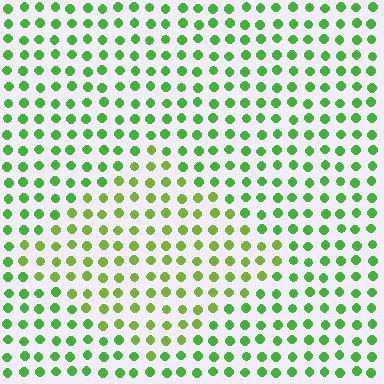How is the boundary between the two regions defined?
The boundary is defined purely by a slight shift in hue (about 25 degrees). Spacing, size, and orientation are identical on both sides.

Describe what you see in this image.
The image is filled with small green elements in a uniform arrangement. A diamond-shaped region is visible where the elements are tinted to a slightly different hue, forming a subtle color boundary.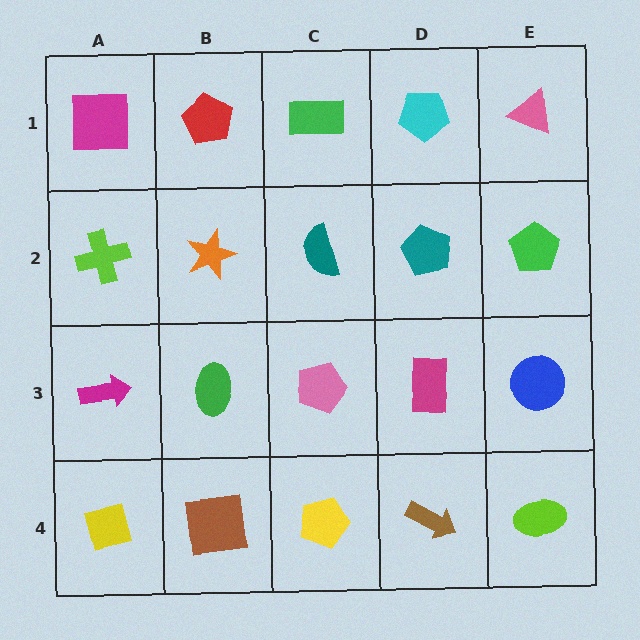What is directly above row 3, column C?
A teal semicircle.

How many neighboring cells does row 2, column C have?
4.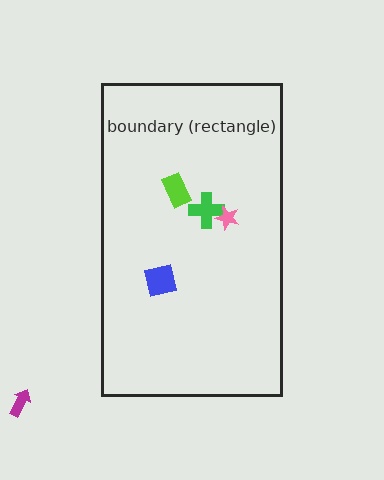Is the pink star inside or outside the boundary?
Inside.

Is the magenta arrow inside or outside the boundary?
Outside.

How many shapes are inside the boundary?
4 inside, 1 outside.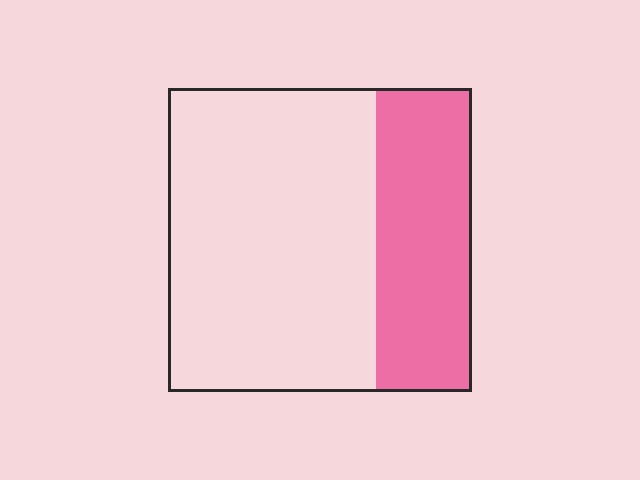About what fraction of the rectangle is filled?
About one third (1/3).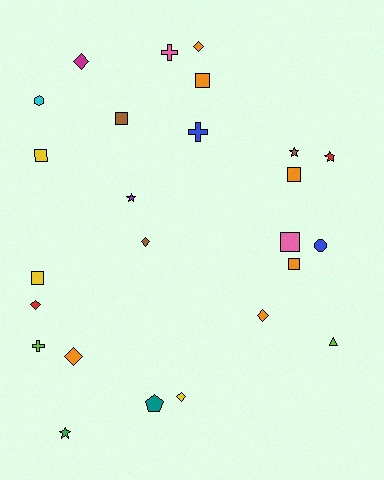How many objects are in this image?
There are 25 objects.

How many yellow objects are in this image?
There are 3 yellow objects.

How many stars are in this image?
There are 4 stars.